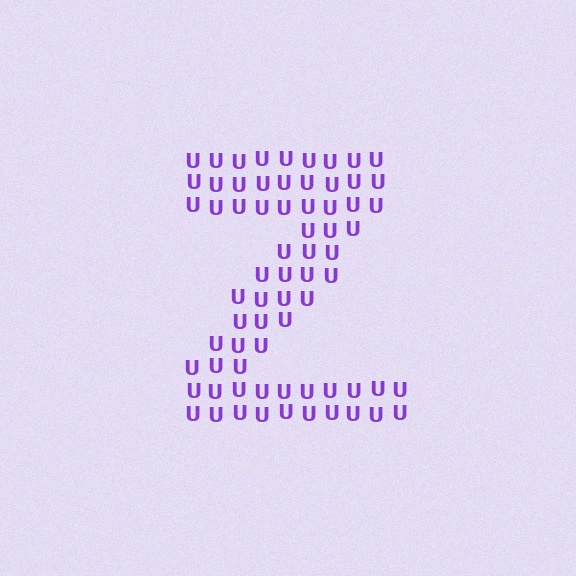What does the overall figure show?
The overall figure shows the letter Z.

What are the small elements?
The small elements are letter U's.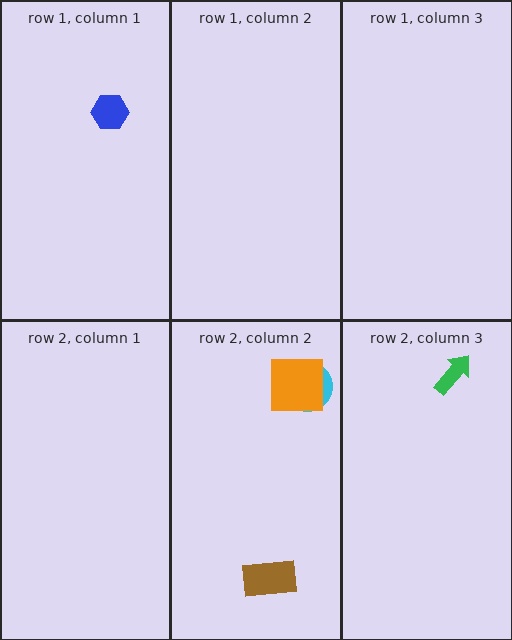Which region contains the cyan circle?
The row 2, column 2 region.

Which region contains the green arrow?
The row 2, column 3 region.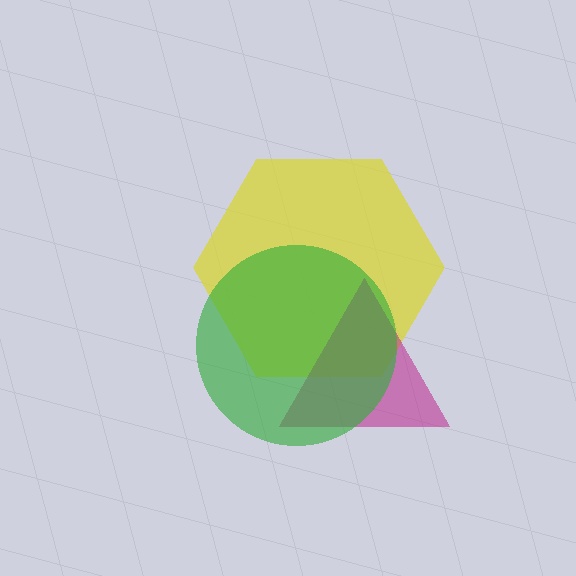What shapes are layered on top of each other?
The layered shapes are: a yellow hexagon, a magenta triangle, a green circle.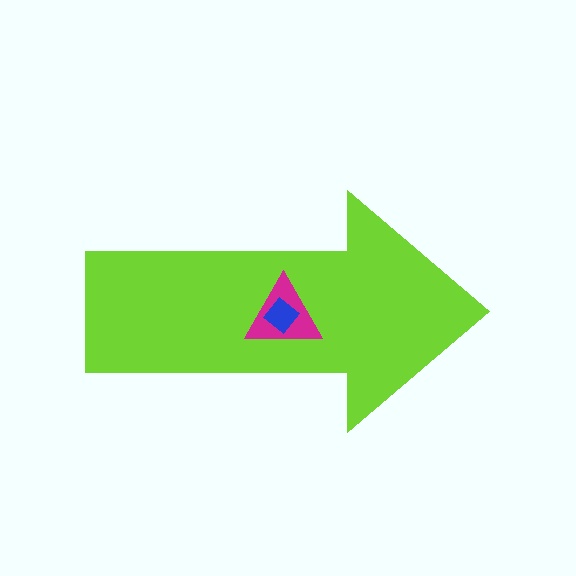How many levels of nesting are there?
3.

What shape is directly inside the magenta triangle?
The blue diamond.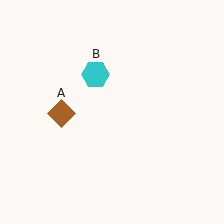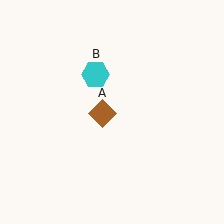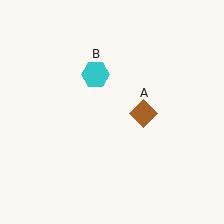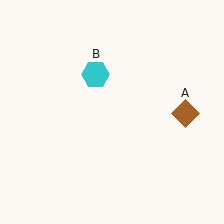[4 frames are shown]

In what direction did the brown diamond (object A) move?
The brown diamond (object A) moved right.